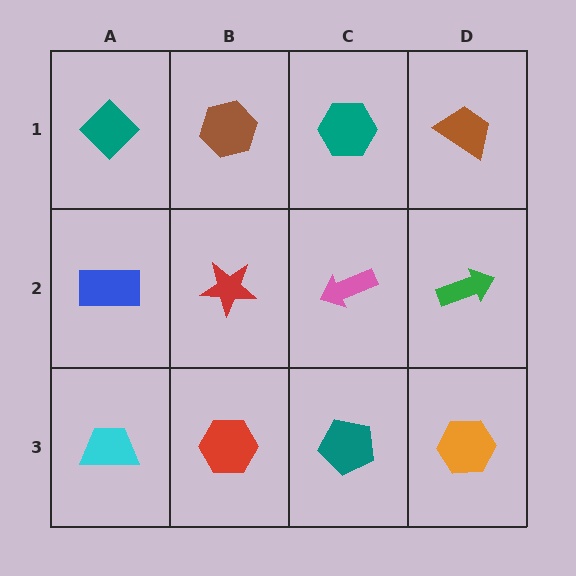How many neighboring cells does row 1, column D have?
2.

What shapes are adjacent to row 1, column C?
A pink arrow (row 2, column C), a brown hexagon (row 1, column B), a brown trapezoid (row 1, column D).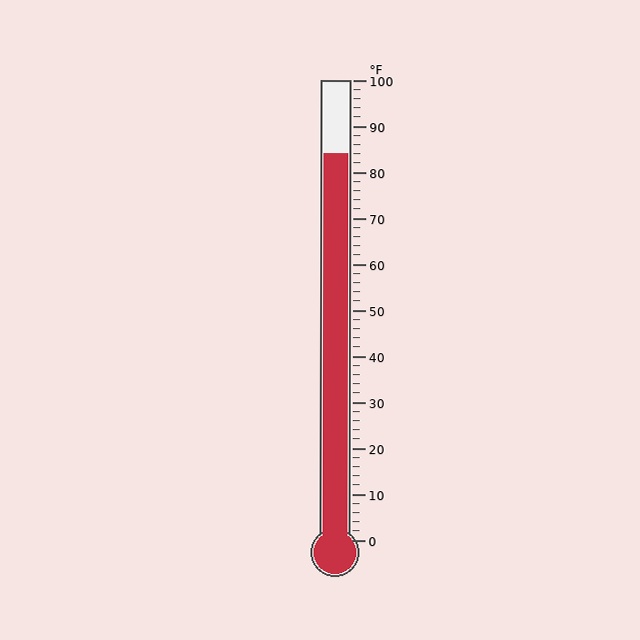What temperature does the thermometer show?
The thermometer shows approximately 84°F.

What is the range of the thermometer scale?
The thermometer scale ranges from 0°F to 100°F.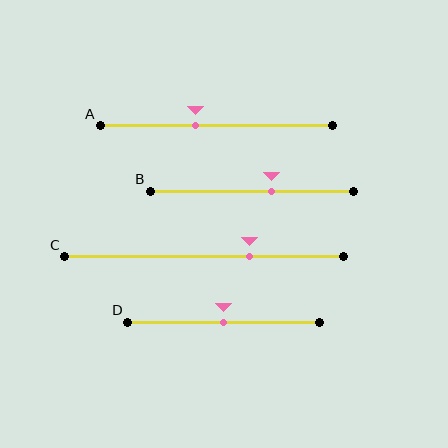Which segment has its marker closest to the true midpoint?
Segment D has its marker closest to the true midpoint.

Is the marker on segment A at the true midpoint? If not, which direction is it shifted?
No, the marker on segment A is shifted to the left by about 9% of the segment length.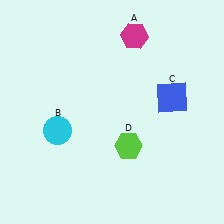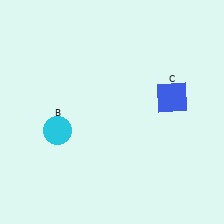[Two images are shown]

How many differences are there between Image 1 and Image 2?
There are 2 differences between the two images.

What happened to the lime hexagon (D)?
The lime hexagon (D) was removed in Image 2. It was in the bottom-right area of Image 1.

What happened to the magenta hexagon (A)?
The magenta hexagon (A) was removed in Image 2. It was in the top-right area of Image 1.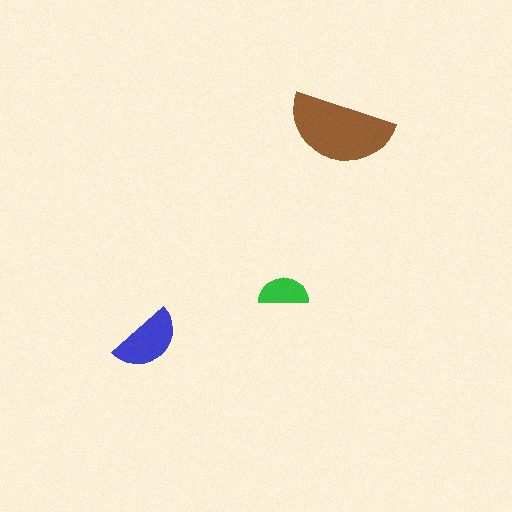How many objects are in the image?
There are 3 objects in the image.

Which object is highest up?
The brown semicircle is topmost.